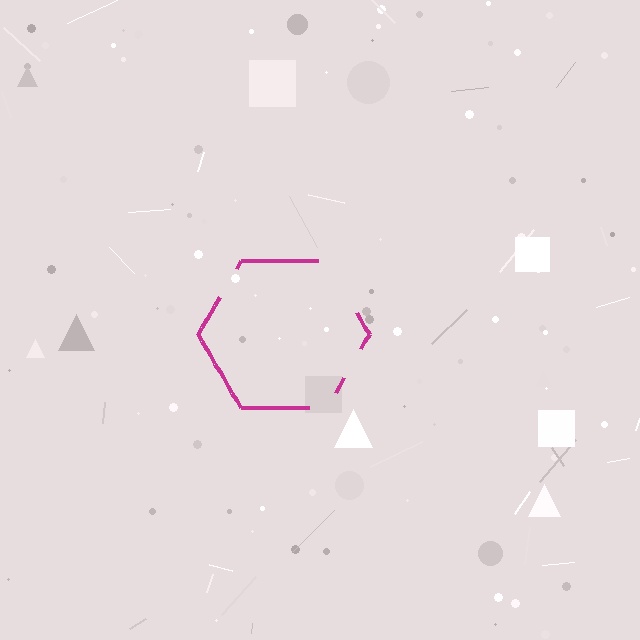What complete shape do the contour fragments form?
The contour fragments form a hexagon.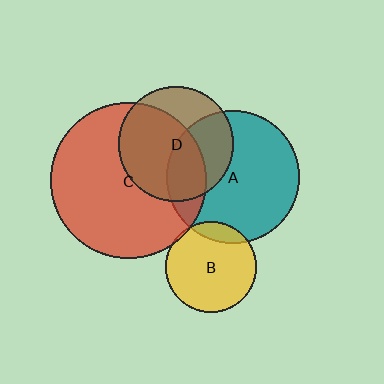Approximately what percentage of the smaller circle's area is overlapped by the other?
Approximately 60%.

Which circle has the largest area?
Circle C (red).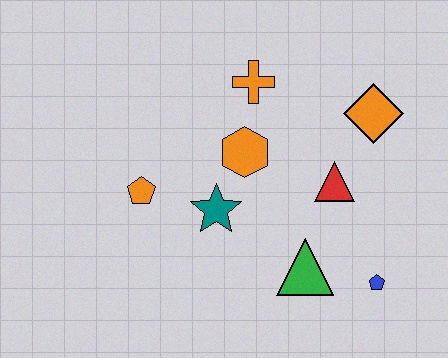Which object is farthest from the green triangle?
The orange cross is farthest from the green triangle.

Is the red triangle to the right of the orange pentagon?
Yes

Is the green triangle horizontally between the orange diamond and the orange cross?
Yes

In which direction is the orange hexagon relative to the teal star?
The orange hexagon is above the teal star.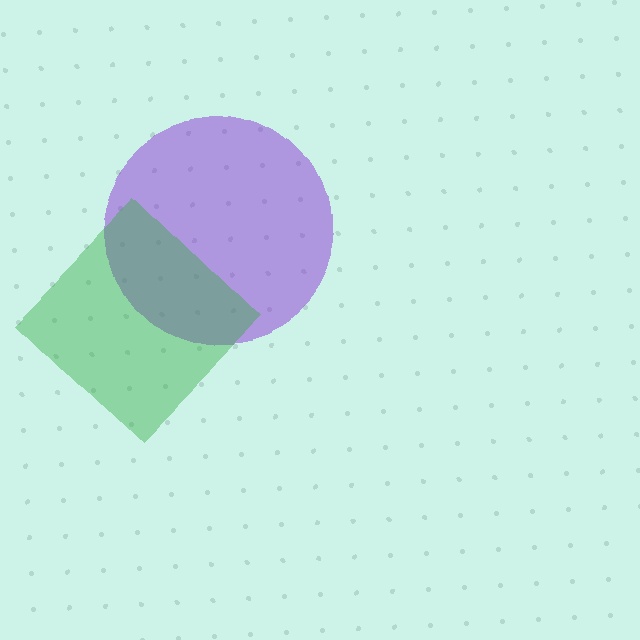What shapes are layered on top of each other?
The layered shapes are: a purple circle, a green diamond.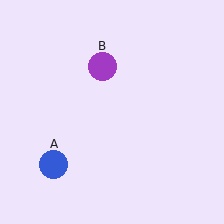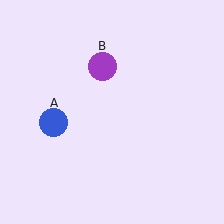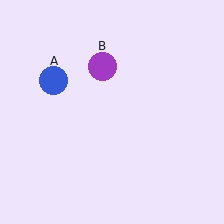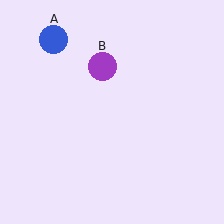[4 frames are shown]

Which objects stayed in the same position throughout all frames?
Purple circle (object B) remained stationary.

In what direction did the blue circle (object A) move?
The blue circle (object A) moved up.